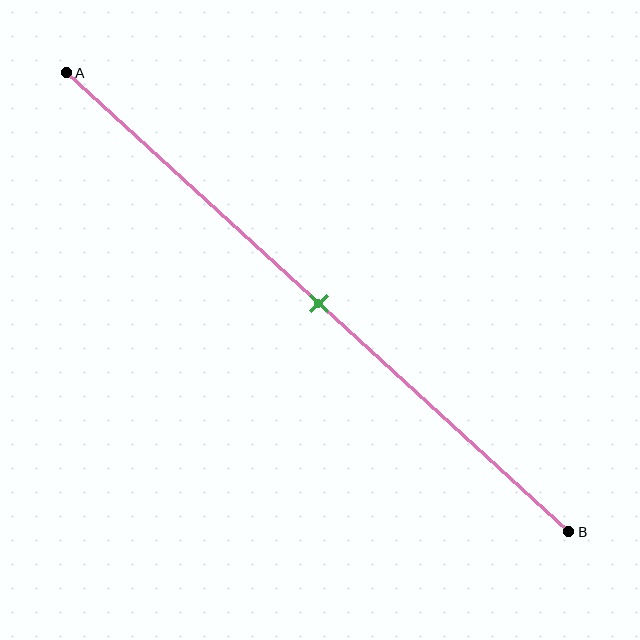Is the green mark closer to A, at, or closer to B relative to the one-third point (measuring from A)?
The green mark is closer to point B than the one-third point of segment AB.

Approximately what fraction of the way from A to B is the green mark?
The green mark is approximately 50% of the way from A to B.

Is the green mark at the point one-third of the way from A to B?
No, the mark is at about 50% from A, not at the 33% one-third point.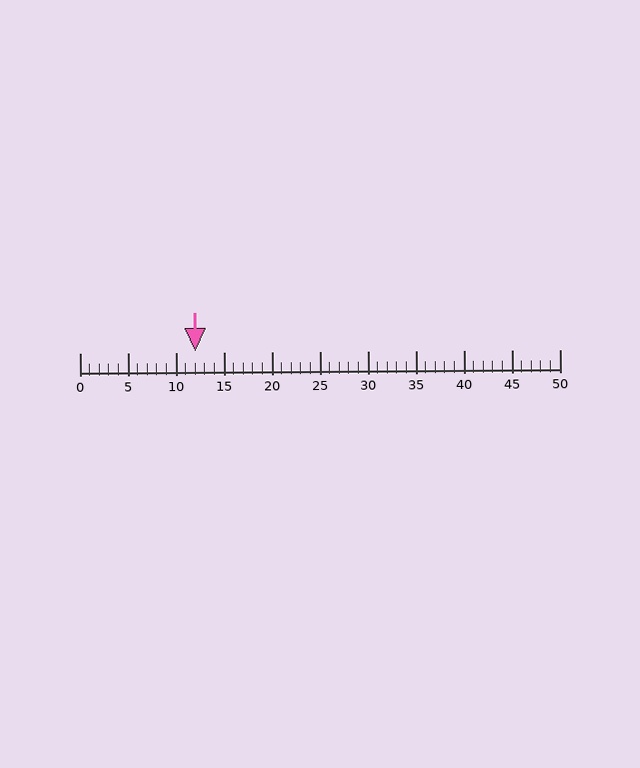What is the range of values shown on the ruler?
The ruler shows values from 0 to 50.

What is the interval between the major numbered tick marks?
The major tick marks are spaced 5 units apart.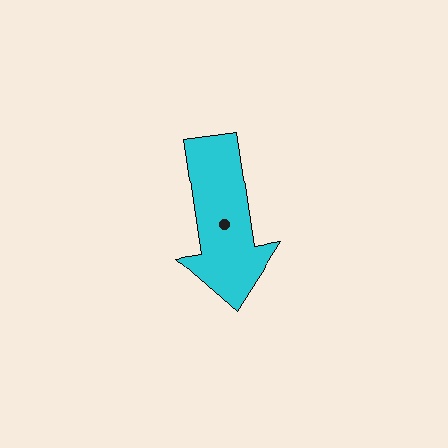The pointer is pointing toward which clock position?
Roughly 6 o'clock.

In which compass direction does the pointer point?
South.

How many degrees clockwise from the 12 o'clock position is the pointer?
Approximately 172 degrees.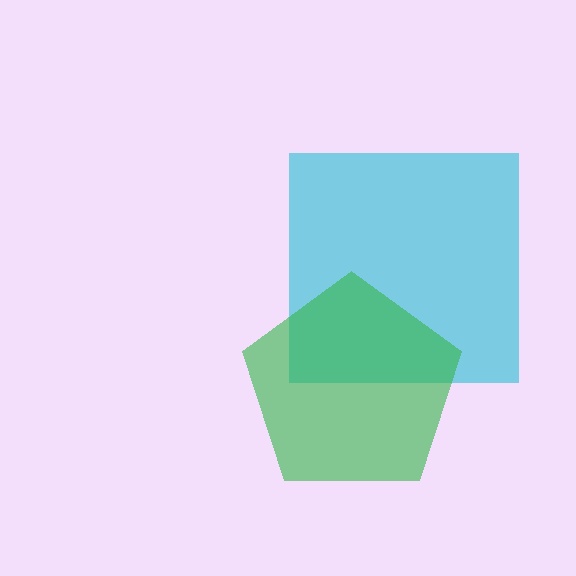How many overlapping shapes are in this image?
There are 2 overlapping shapes in the image.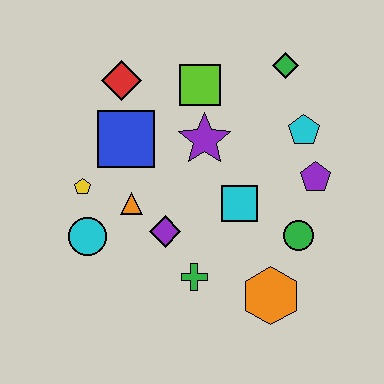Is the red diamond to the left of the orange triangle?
Yes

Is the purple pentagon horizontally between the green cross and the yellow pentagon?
No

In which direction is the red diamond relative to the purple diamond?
The red diamond is above the purple diamond.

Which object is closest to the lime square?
The purple star is closest to the lime square.